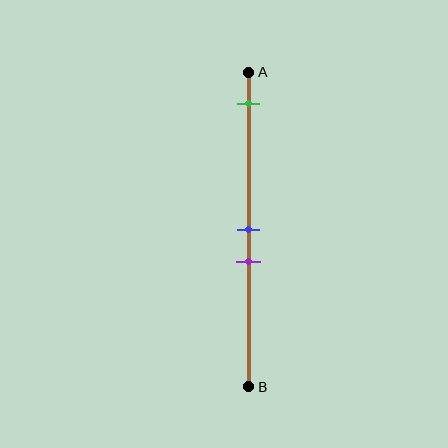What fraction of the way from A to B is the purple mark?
The purple mark is approximately 60% (0.6) of the way from A to B.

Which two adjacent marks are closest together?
The blue and purple marks are the closest adjacent pair.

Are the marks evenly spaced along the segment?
No, the marks are not evenly spaced.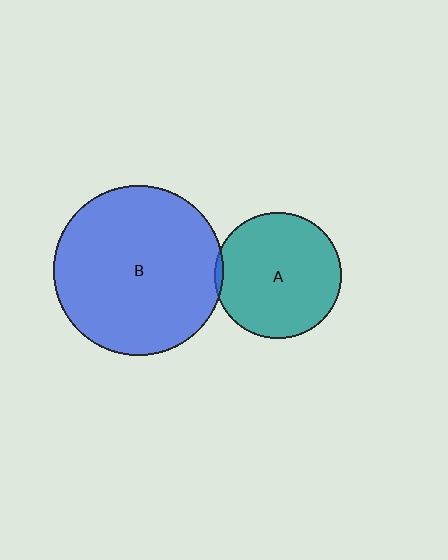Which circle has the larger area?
Circle B (blue).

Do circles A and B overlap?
Yes.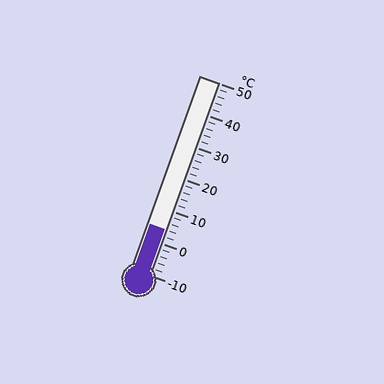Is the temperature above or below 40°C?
The temperature is below 40°C.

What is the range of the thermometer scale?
The thermometer scale ranges from -10°C to 50°C.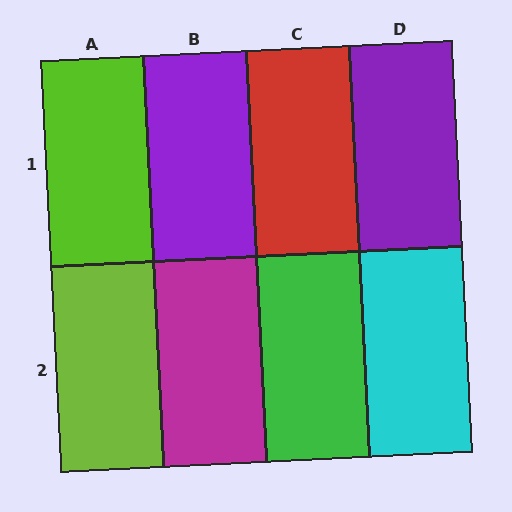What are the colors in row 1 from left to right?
Lime, purple, red, purple.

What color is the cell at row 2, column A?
Lime.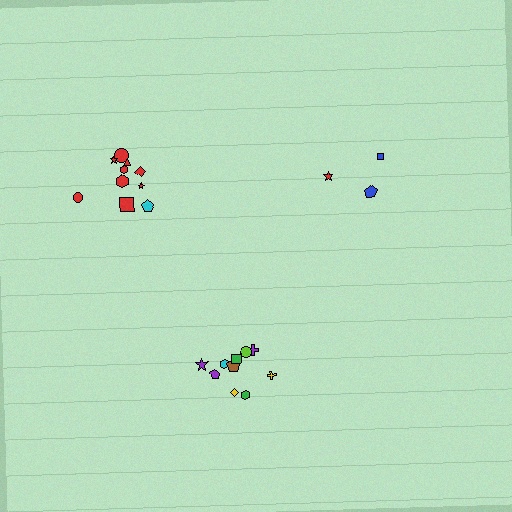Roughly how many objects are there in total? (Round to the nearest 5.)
Roughly 25 objects in total.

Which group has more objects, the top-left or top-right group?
The top-left group.